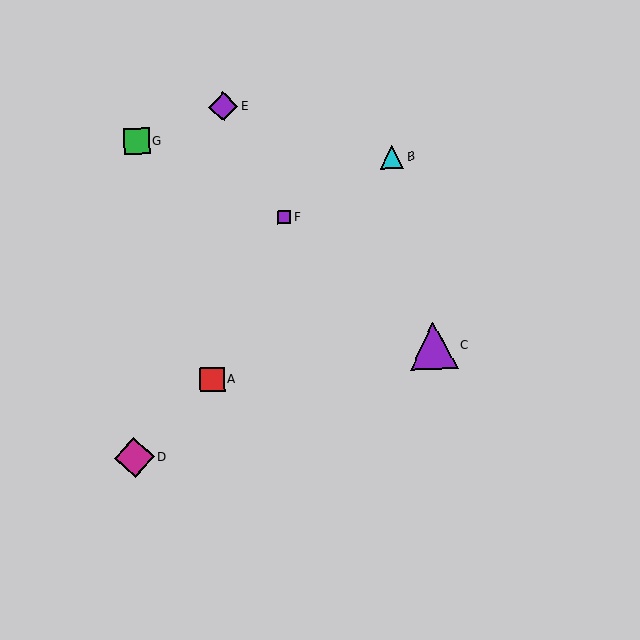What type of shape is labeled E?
Shape E is a purple diamond.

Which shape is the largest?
The purple triangle (labeled C) is the largest.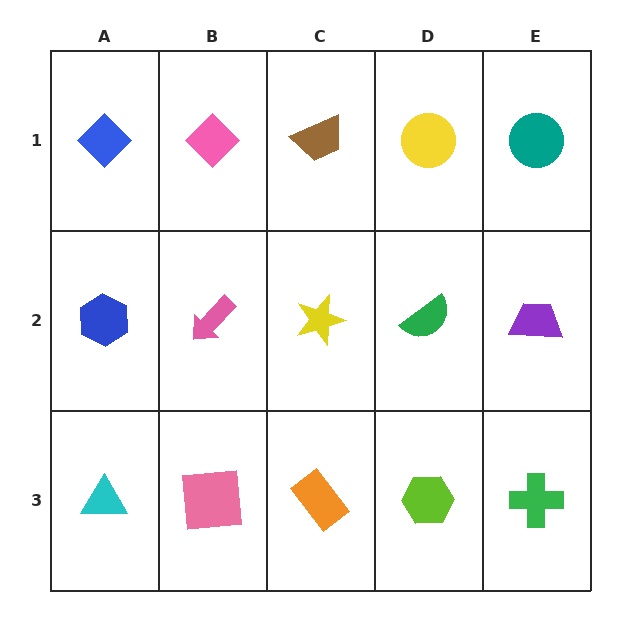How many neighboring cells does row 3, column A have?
2.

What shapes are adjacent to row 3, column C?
A yellow star (row 2, column C), a pink square (row 3, column B), a lime hexagon (row 3, column D).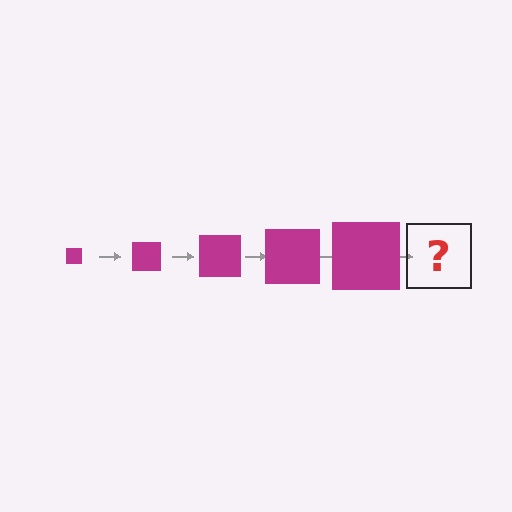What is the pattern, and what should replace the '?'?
The pattern is that the square gets progressively larger each step. The '?' should be a magenta square, larger than the previous one.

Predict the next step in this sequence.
The next step is a magenta square, larger than the previous one.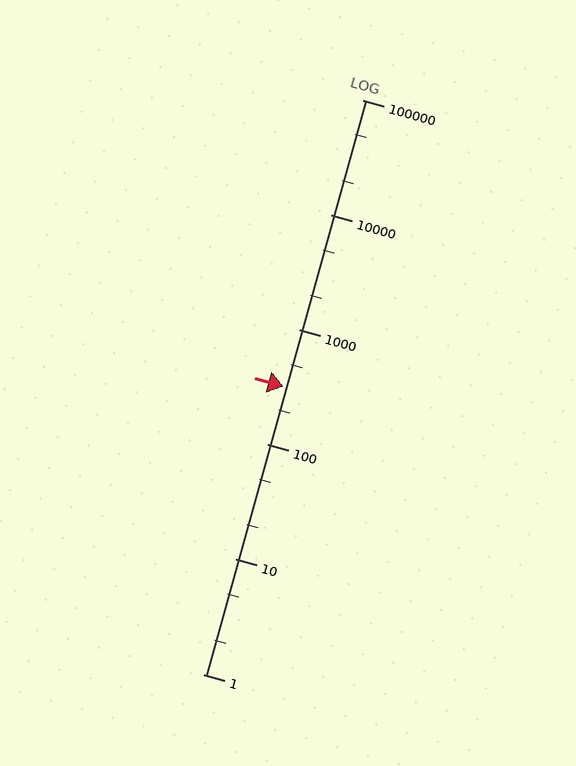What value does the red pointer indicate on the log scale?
The pointer indicates approximately 320.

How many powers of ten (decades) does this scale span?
The scale spans 5 decades, from 1 to 100000.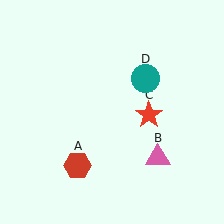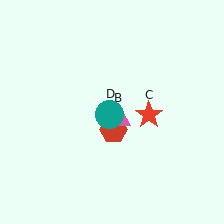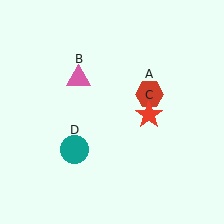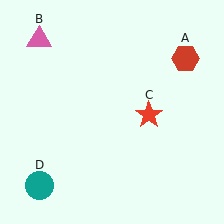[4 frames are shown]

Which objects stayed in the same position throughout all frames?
Red star (object C) remained stationary.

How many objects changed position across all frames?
3 objects changed position: red hexagon (object A), pink triangle (object B), teal circle (object D).